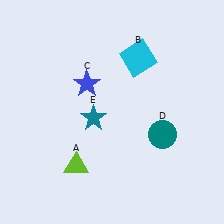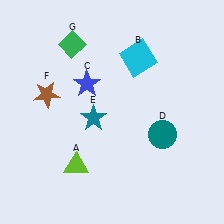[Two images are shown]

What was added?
A brown star (F), a green diamond (G) were added in Image 2.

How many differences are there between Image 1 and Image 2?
There are 2 differences between the two images.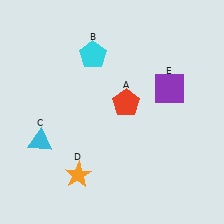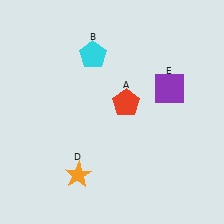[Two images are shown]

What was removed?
The cyan triangle (C) was removed in Image 2.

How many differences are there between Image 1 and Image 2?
There is 1 difference between the two images.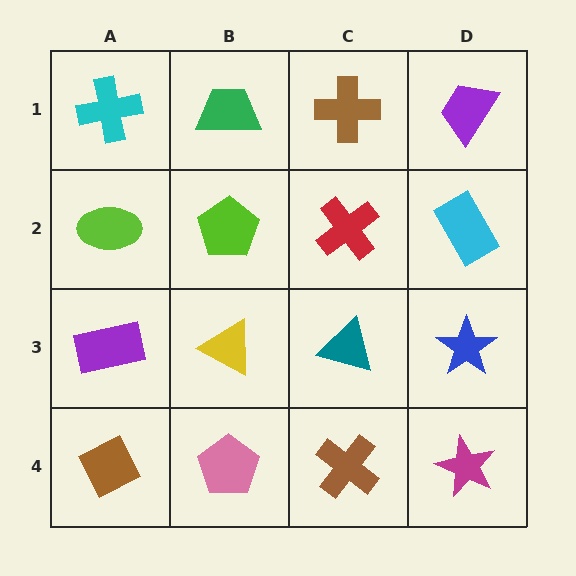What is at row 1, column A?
A cyan cross.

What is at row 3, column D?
A blue star.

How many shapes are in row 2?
4 shapes.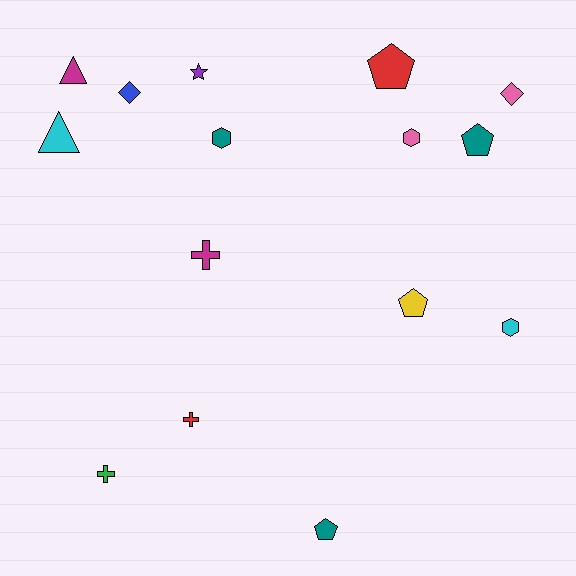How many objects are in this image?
There are 15 objects.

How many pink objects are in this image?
There are 2 pink objects.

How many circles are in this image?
There are no circles.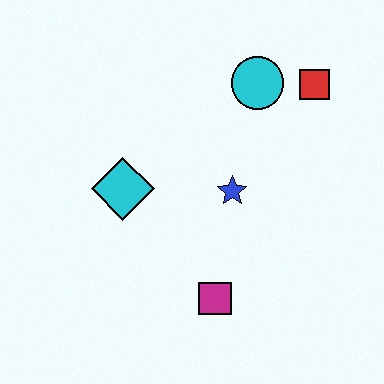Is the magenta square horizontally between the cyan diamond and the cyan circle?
Yes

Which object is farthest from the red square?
The magenta square is farthest from the red square.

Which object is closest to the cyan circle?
The red square is closest to the cyan circle.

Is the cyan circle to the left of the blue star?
No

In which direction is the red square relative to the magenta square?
The red square is above the magenta square.